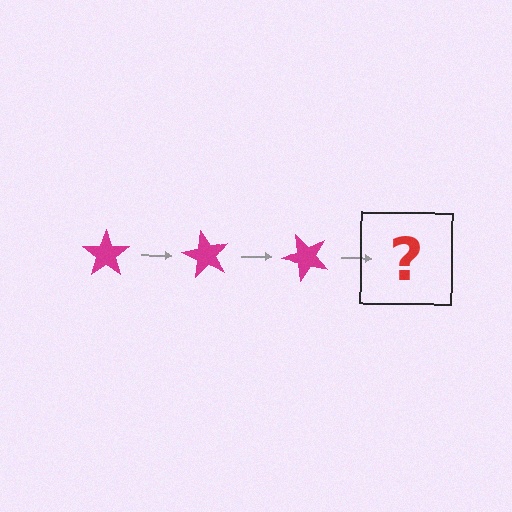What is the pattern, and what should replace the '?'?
The pattern is that the star rotates 60 degrees each step. The '?' should be a magenta star rotated 180 degrees.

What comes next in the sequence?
The next element should be a magenta star rotated 180 degrees.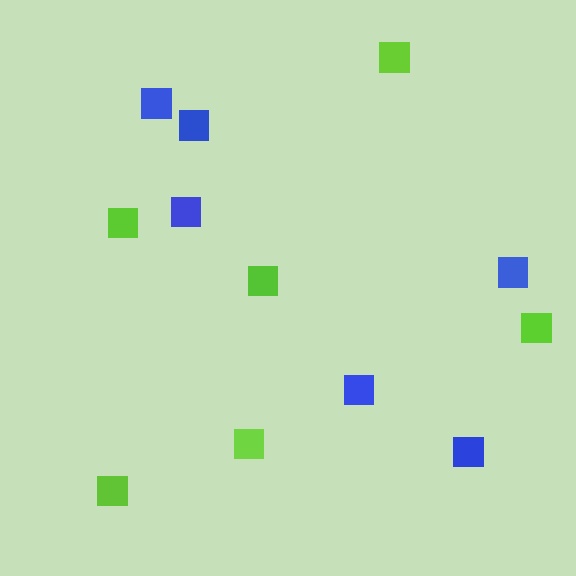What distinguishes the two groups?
There are 2 groups: one group of lime squares (6) and one group of blue squares (6).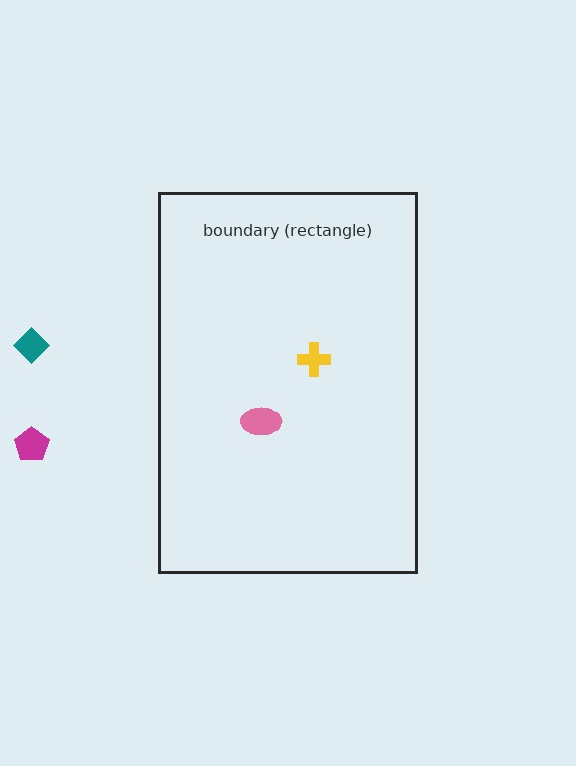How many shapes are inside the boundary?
2 inside, 2 outside.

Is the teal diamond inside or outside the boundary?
Outside.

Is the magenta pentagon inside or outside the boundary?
Outside.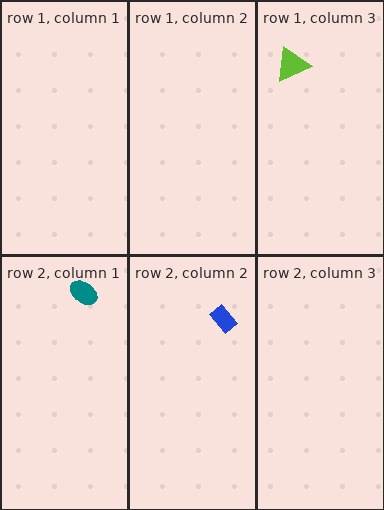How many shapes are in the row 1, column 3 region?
1.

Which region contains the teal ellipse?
The row 2, column 1 region.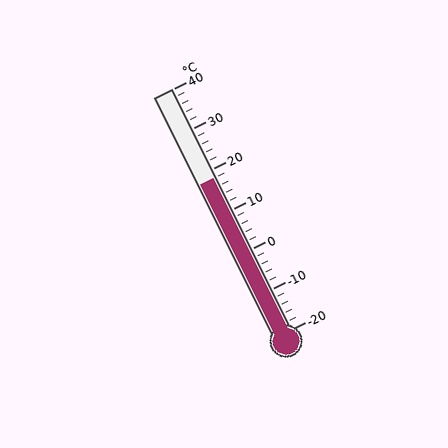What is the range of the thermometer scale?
The thermometer scale ranges from -20°C to 40°C.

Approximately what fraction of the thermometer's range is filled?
The thermometer is filled to approximately 65% of its range.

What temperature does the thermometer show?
The thermometer shows approximately 18°C.